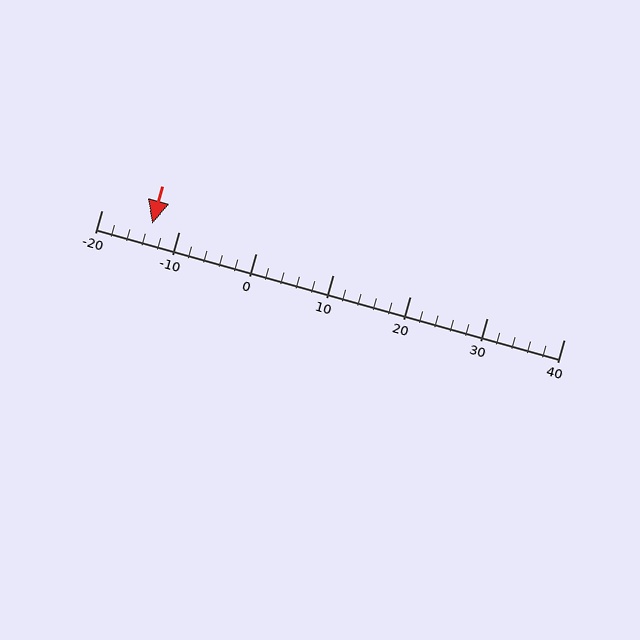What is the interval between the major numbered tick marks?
The major tick marks are spaced 10 units apart.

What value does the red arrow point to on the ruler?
The red arrow points to approximately -13.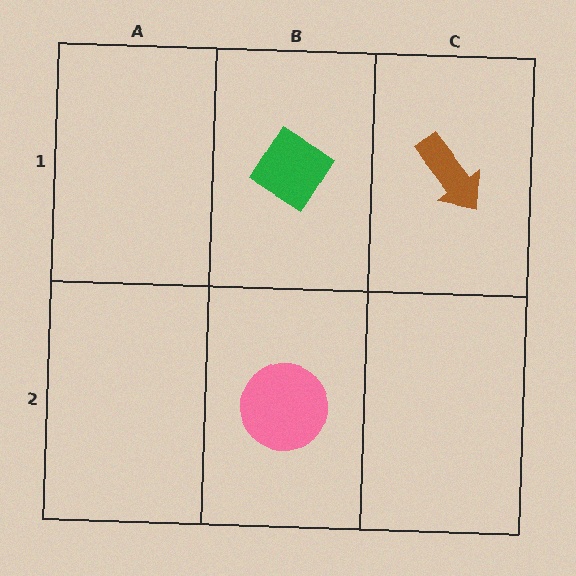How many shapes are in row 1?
2 shapes.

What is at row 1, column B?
A green diamond.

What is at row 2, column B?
A pink circle.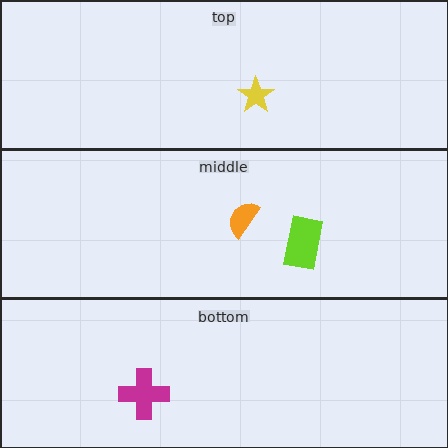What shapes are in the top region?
The yellow star.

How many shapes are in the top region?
1.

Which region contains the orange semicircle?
The middle region.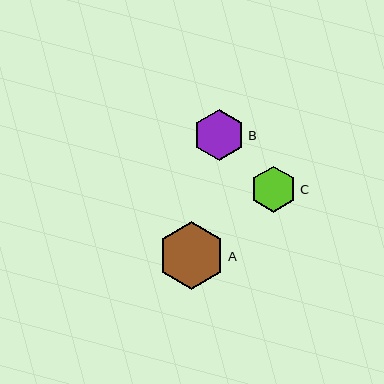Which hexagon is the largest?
Hexagon A is the largest with a size of approximately 68 pixels.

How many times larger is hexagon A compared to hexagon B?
Hexagon A is approximately 1.3 times the size of hexagon B.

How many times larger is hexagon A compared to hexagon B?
Hexagon A is approximately 1.3 times the size of hexagon B.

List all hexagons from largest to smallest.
From largest to smallest: A, B, C.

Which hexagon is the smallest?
Hexagon C is the smallest with a size of approximately 46 pixels.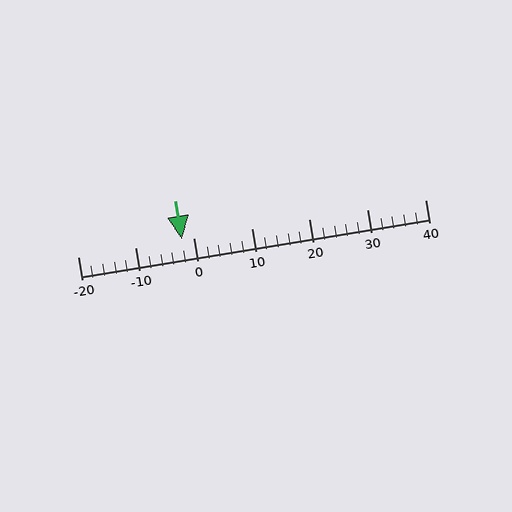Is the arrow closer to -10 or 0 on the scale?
The arrow is closer to 0.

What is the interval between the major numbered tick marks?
The major tick marks are spaced 10 units apart.